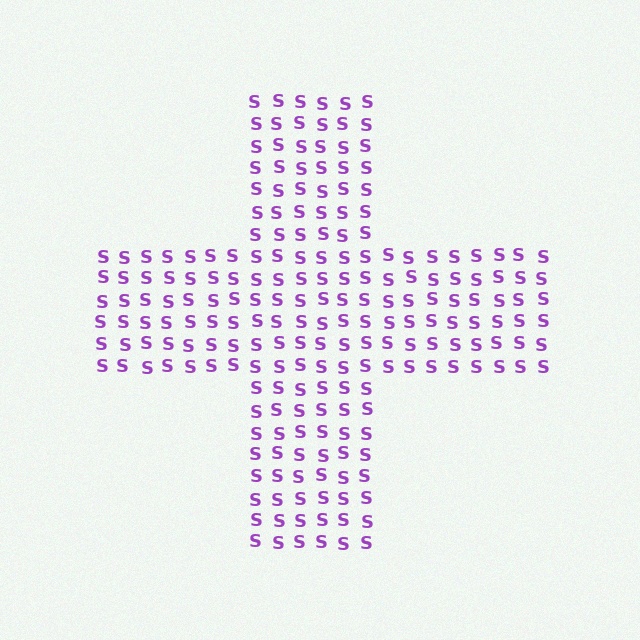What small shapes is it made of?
It is made of small letter S's.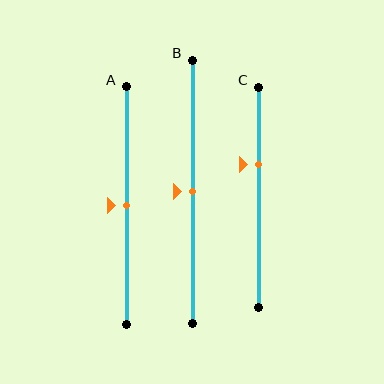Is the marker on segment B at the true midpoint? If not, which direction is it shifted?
Yes, the marker on segment B is at the true midpoint.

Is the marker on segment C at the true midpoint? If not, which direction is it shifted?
No, the marker on segment C is shifted upward by about 15% of the segment length.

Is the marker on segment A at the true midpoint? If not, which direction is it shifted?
Yes, the marker on segment A is at the true midpoint.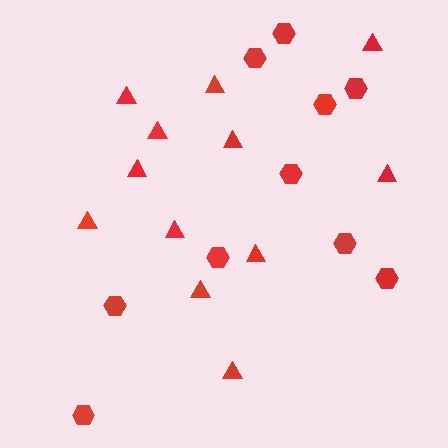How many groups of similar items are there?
There are 2 groups: one group of hexagons (10) and one group of triangles (12).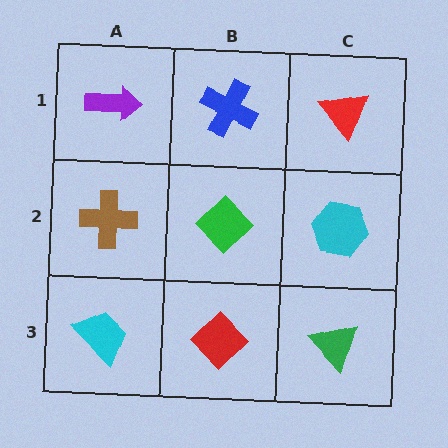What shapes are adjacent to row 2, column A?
A purple arrow (row 1, column A), a cyan trapezoid (row 3, column A), a green diamond (row 2, column B).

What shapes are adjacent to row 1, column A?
A brown cross (row 2, column A), a blue cross (row 1, column B).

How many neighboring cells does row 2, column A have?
3.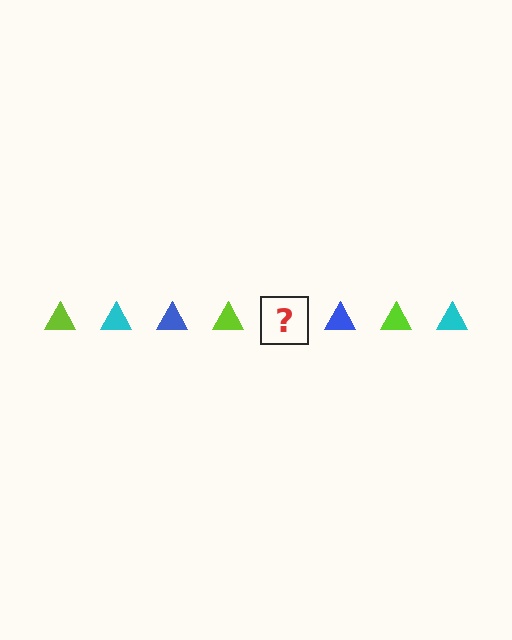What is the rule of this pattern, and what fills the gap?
The rule is that the pattern cycles through lime, cyan, blue triangles. The gap should be filled with a cyan triangle.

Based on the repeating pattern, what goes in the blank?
The blank should be a cyan triangle.